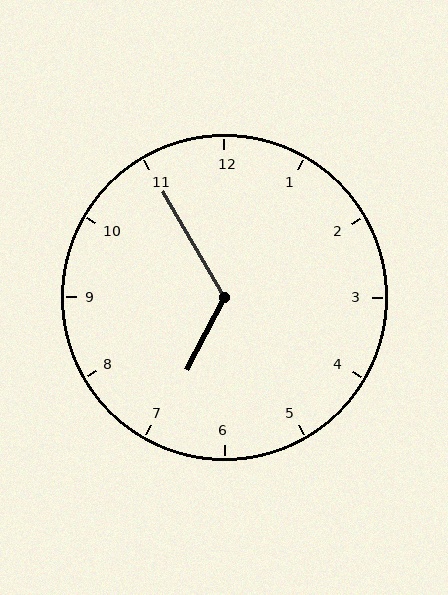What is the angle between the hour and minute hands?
Approximately 122 degrees.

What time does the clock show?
6:55.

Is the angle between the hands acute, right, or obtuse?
It is obtuse.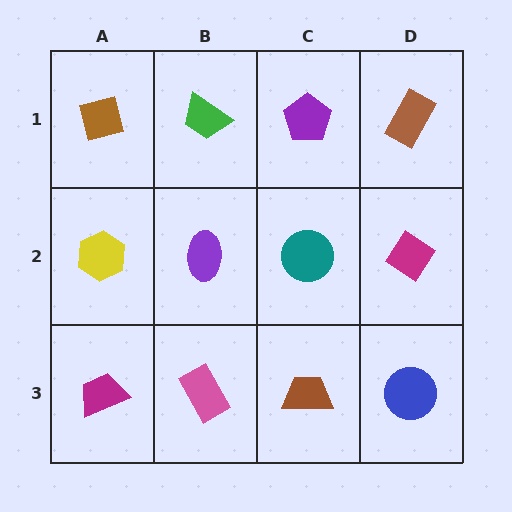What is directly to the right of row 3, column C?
A blue circle.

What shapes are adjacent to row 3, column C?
A teal circle (row 2, column C), a pink rectangle (row 3, column B), a blue circle (row 3, column D).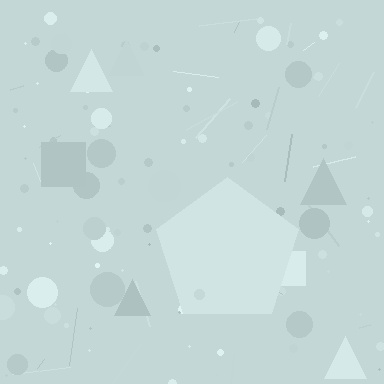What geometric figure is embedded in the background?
A pentagon is embedded in the background.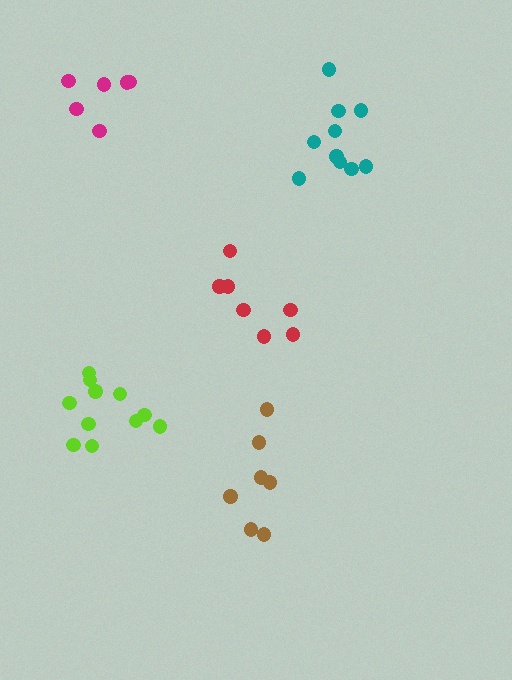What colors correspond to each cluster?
The clusters are colored: lime, red, magenta, teal, brown.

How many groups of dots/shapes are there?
There are 5 groups.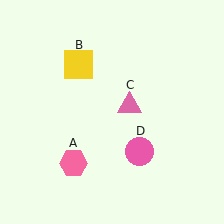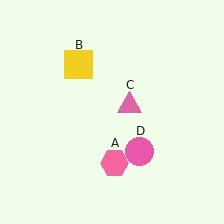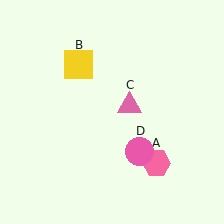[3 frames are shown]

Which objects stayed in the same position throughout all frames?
Yellow square (object B) and pink triangle (object C) and pink circle (object D) remained stationary.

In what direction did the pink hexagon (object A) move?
The pink hexagon (object A) moved right.